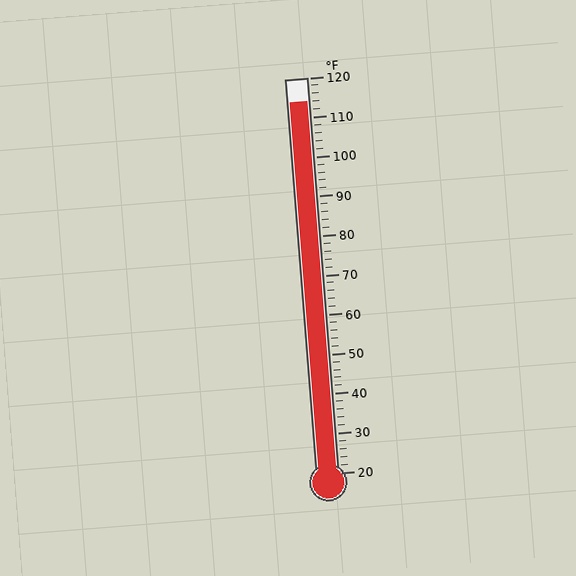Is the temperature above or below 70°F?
The temperature is above 70°F.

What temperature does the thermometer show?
The thermometer shows approximately 114°F.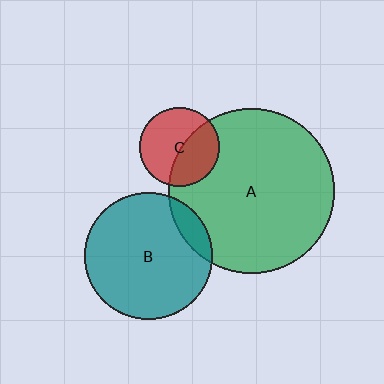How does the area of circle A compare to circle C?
Approximately 4.3 times.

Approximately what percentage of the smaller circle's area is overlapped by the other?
Approximately 10%.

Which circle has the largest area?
Circle A (green).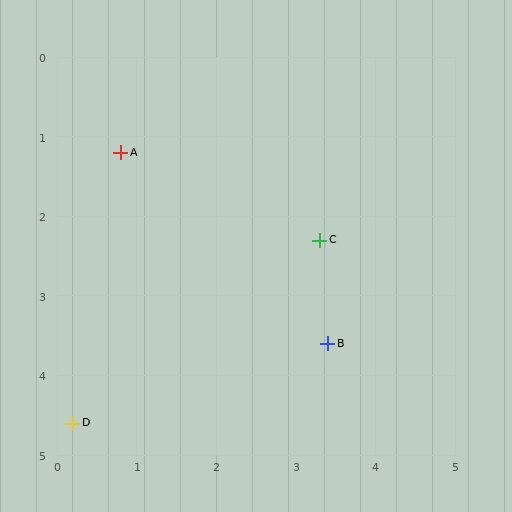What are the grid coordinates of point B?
Point B is at approximately (3.4, 3.6).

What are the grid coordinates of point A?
Point A is at approximately (0.8, 1.2).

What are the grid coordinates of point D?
Point D is at approximately (0.2, 4.6).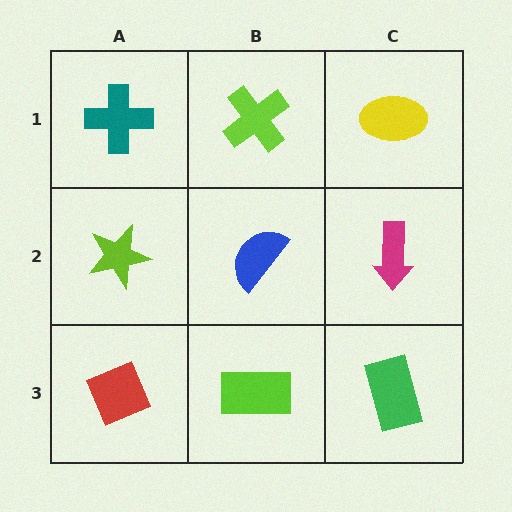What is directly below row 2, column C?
A green rectangle.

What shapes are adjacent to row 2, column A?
A teal cross (row 1, column A), a red diamond (row 3, column A), a blue semicircle (row 2, column B).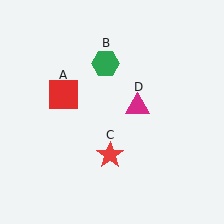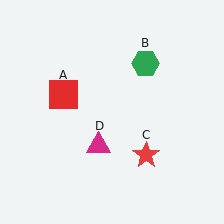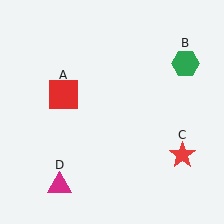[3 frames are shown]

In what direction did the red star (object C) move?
The red star (object C) moved right.